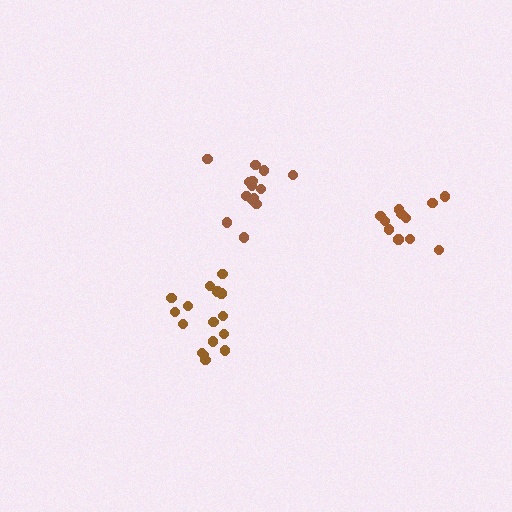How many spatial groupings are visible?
There are 3 spatial groupings.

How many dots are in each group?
Group 1: 11 dots, Group 2: 16 dots, Group 3: 14 dots (41 total).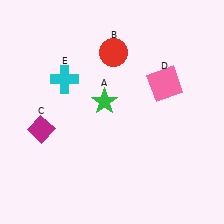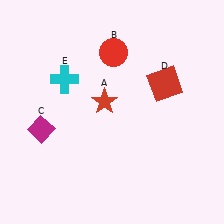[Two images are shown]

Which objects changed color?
A changed from green to red. D changed from pink to red.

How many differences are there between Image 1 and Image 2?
There are 2 differences between the two images.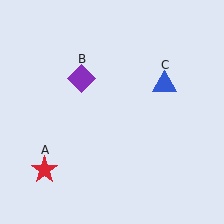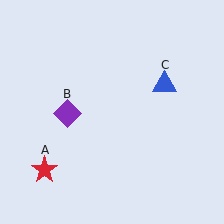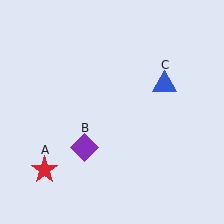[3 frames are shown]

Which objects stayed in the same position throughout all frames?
Red star (object A) and blue triangle (object C) remained stationary.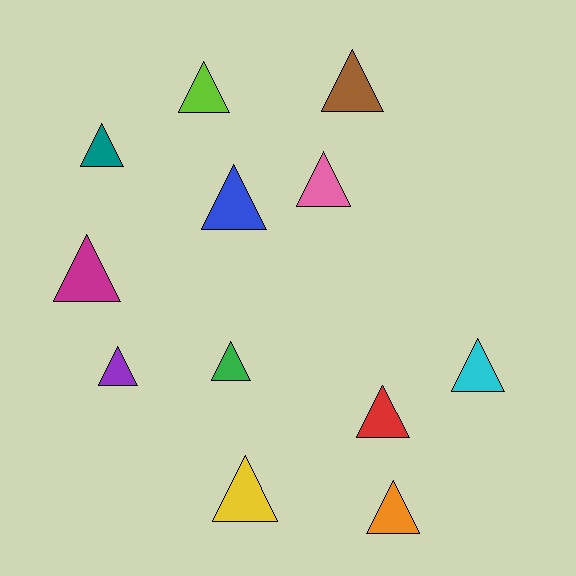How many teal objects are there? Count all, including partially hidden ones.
There is 1 teal object.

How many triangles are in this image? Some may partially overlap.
There are 12 triangles.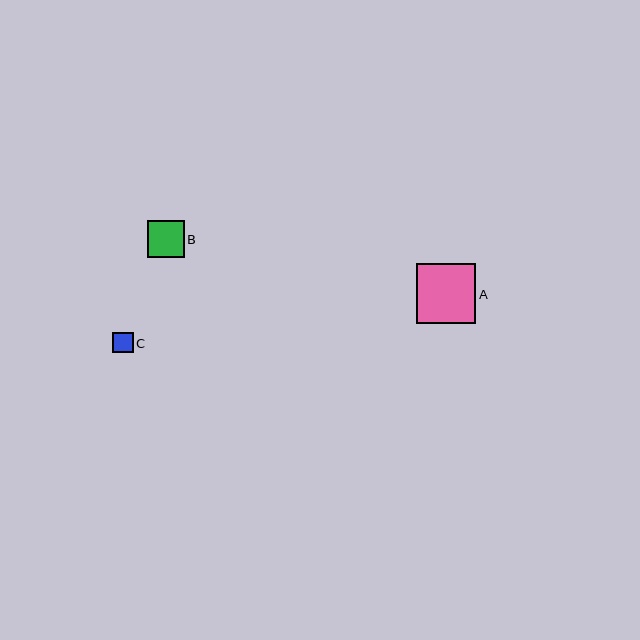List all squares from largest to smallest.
From largest to smallest: A, B, C.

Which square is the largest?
Square A is the largest with a size of approximately 60 pixels.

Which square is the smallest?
Square C is the smallest with a size of approximately 20 pixels.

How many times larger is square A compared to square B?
Square A is approximately 1.6 times the size of square B.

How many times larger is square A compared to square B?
Square A is approximately 1.6 times the size of square B.